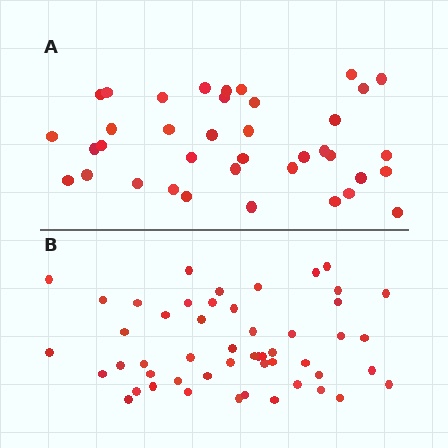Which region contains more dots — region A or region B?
Region B (the bottom region) has more dots.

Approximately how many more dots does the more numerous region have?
Region B has approximately 15 more dots than region A.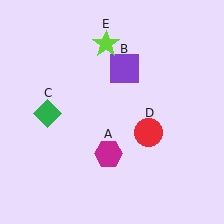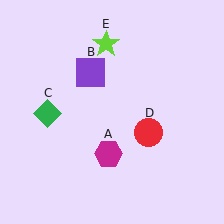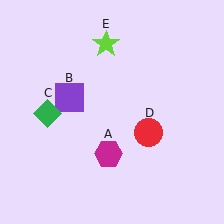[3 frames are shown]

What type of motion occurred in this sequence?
The purple square (object B) rotated counterclockwise around the center of the scene.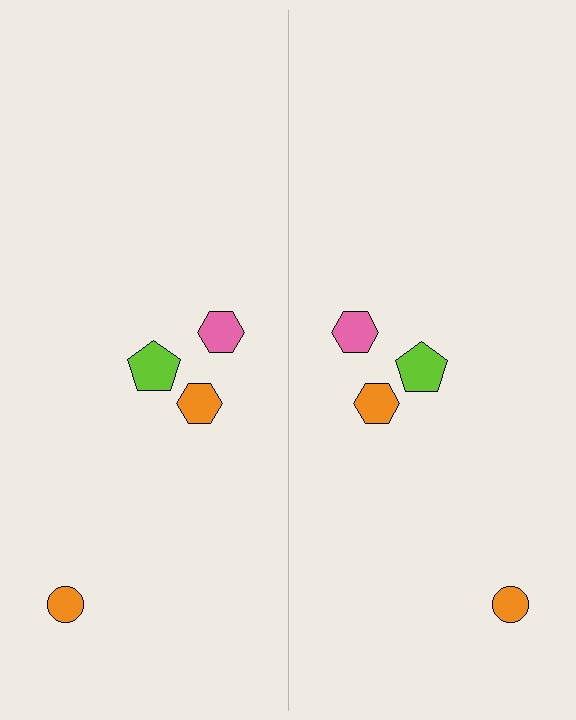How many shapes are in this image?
There are 8 shapes in this image.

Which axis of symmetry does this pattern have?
The pattern has a vertical axis of symmetry running through the center of the image.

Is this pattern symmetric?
Yes, this pattern has bilateral (reflection) symmetry.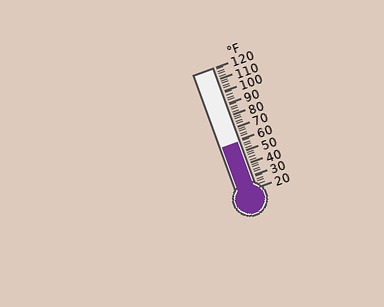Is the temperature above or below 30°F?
The temperature is above 30°F.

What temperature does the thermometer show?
The thermometer shows approximately 58°F.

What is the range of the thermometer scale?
The thermometer scale ranges from 20°F to 120°F.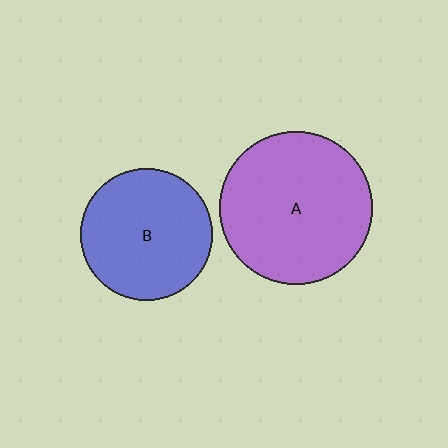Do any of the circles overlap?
No, none of the circles overlap.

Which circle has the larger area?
Circle A (purple).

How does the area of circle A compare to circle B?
Approximately 1.3 times.